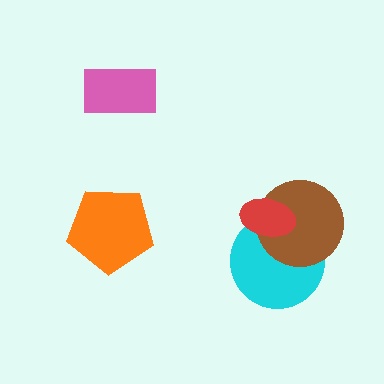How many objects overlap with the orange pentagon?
0 objects overlap with the orange pentagon.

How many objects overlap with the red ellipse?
2 objects overlap with the red ellipse.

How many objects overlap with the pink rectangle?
0 objects overlap with the pink rectangle.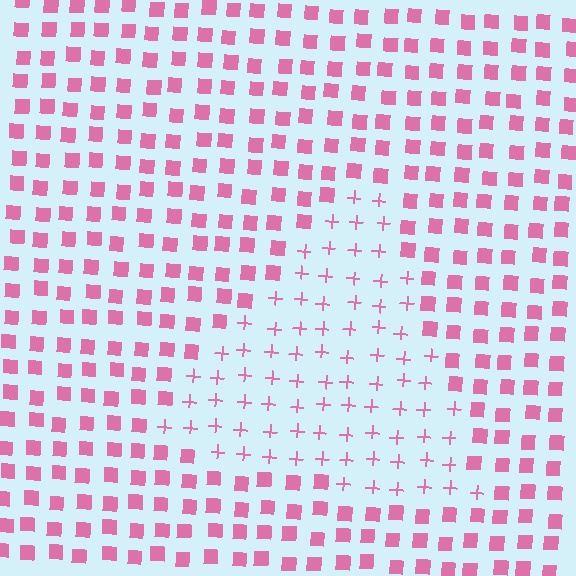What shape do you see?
I see a triangle.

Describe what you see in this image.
The image is filled with small pink elements arranged in a uniform grid. A triangle-shaped region contains plus signs, while the surrounding area contains squares. The boundary is defined purely by the change in element shape.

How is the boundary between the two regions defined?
The boundary is defined by a change in element shape: plus signs inside vs. squares outside. All elements share the same color and spacing.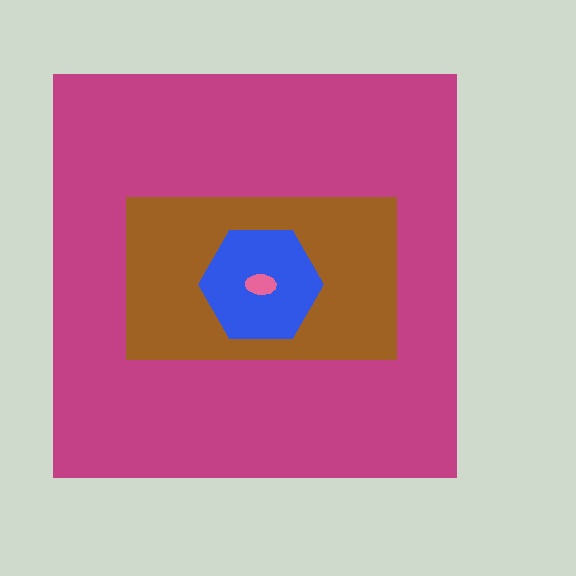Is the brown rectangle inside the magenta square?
Yes.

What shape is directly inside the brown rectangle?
The blue hexagon.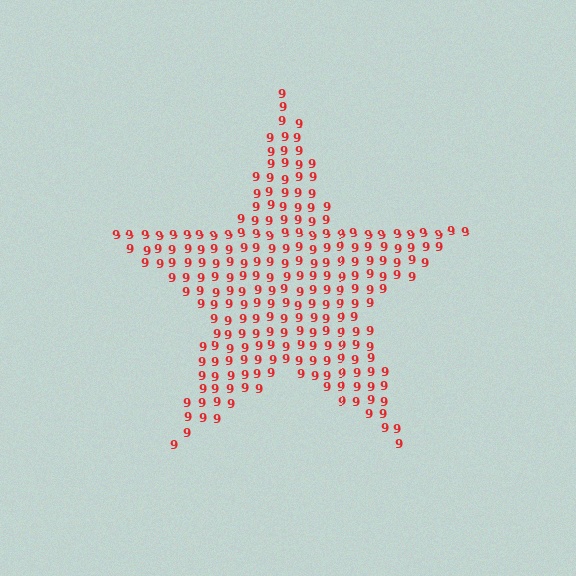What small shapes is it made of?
It is made of small digit 9's.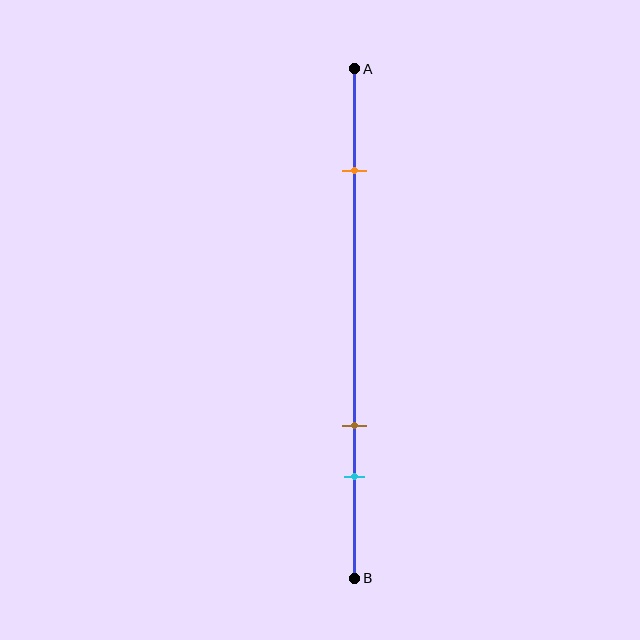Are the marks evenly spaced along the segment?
No, the marks are not evenly spaced.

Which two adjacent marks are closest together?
The brown and cyan marks are the closest adjacent pair.